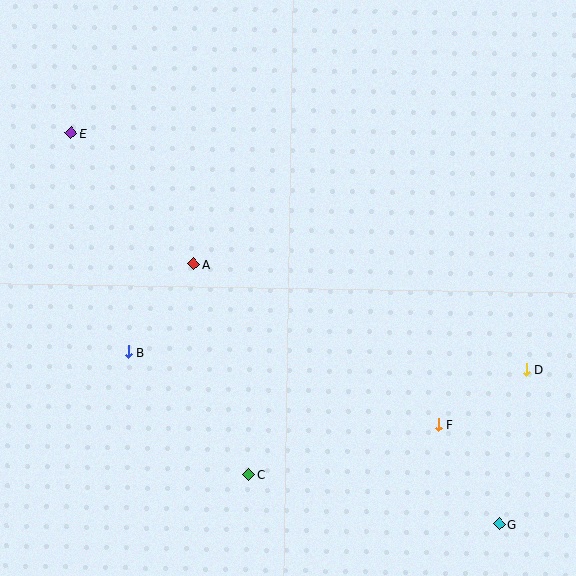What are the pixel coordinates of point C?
Point C is at (249, 475).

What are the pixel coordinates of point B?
Point B is at (128, 352).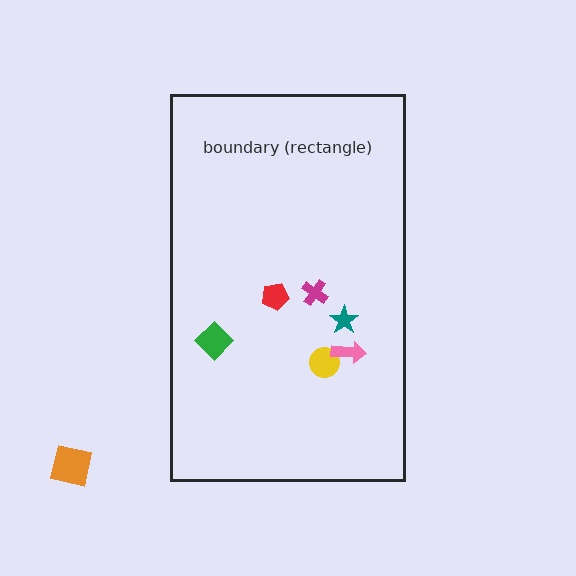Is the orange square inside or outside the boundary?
Outside.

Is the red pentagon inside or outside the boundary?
Inside.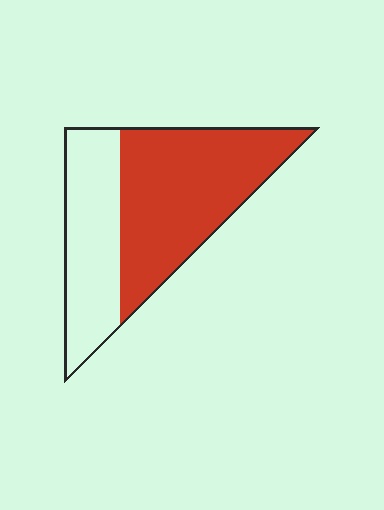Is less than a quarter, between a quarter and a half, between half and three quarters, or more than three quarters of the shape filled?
Between half and three quarters.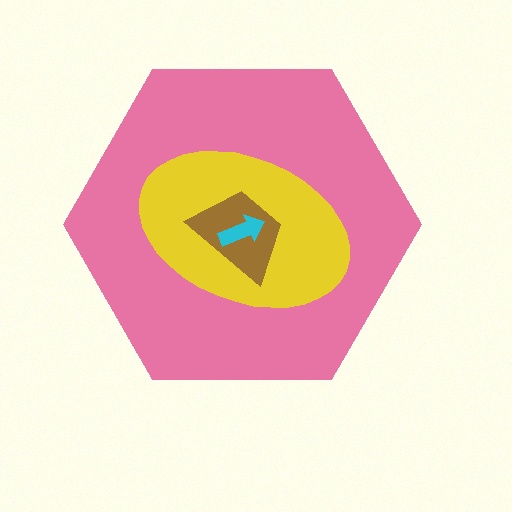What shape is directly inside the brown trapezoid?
The cyan arrow.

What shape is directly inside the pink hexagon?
The yellow ellipse.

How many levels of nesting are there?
4.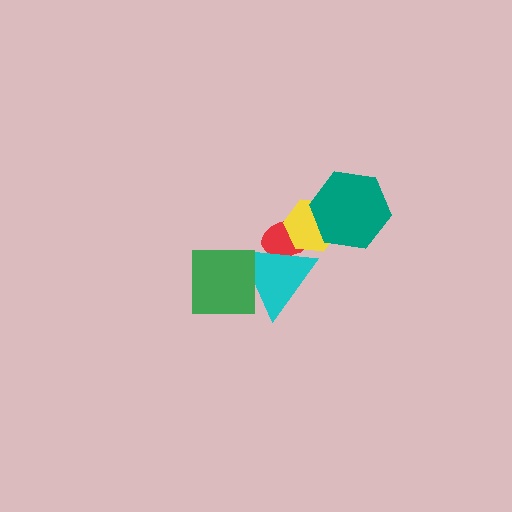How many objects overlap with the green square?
1 object overlaps with the green square.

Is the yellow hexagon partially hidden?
Yes, it is partially covered by another shape.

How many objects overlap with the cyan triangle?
3 objects overlap with the cyan triangle.